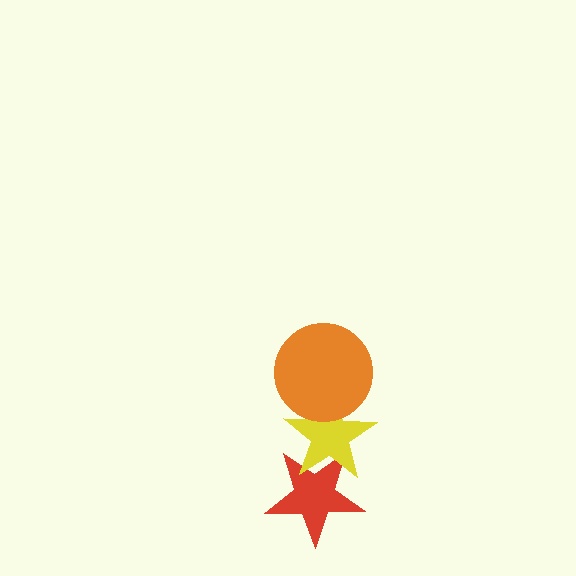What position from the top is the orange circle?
The orange circle is 1st from the top.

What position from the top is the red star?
The red star is 3rd from the top.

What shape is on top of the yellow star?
The orange circle is on top of the yellow star.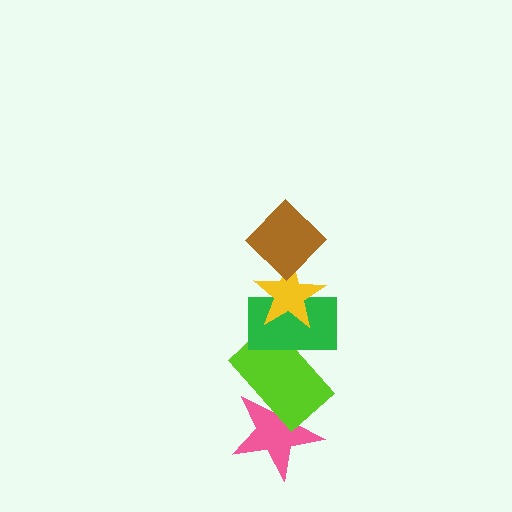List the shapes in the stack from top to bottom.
From top to bottom: the brown diamond, the yellow star, the green rectangle, the lime rectangle, the pink star.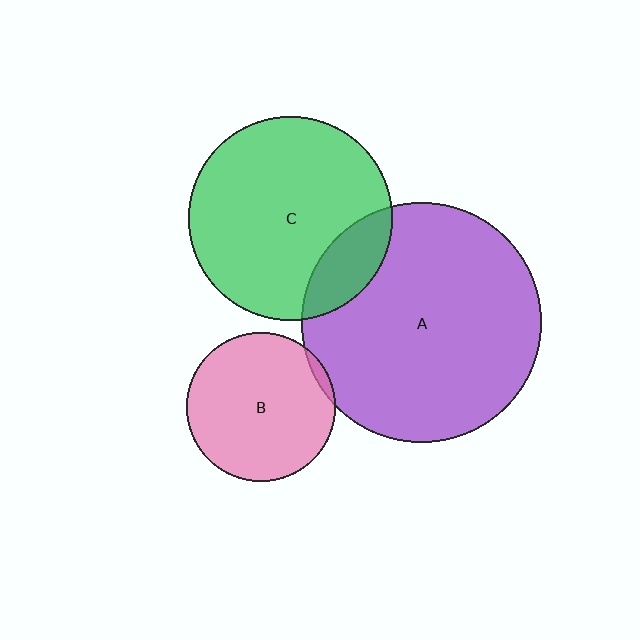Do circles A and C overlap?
Yes.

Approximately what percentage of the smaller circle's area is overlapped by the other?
Approximately 15%.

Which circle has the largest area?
Circle A (purple).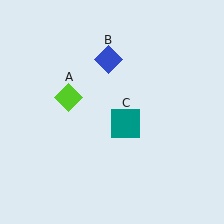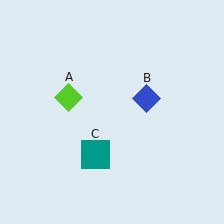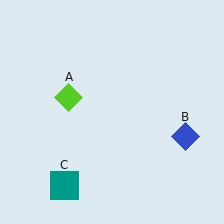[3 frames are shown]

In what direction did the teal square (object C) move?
The teal square (object C) moved down and to the left.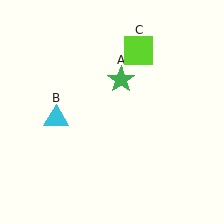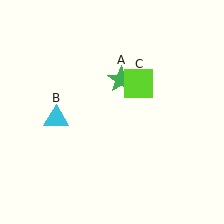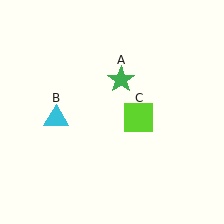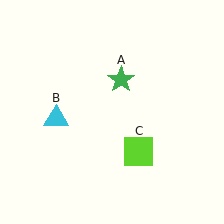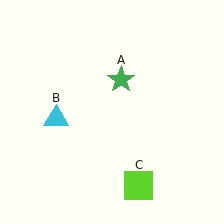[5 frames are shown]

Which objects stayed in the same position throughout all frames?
Green star (object A) and cyan triangle (object B) remained stationary.